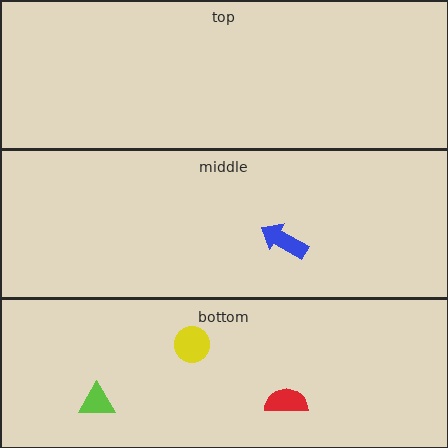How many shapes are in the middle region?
1.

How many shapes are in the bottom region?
3.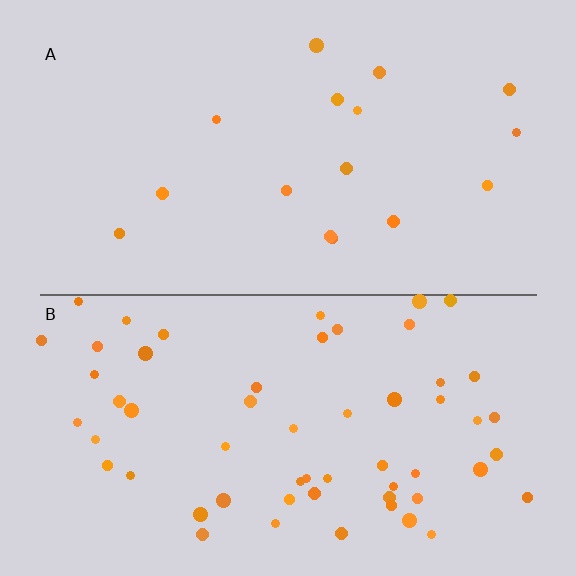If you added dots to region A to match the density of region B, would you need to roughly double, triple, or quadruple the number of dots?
Approximately quadruple.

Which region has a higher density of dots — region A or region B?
B (the bottom).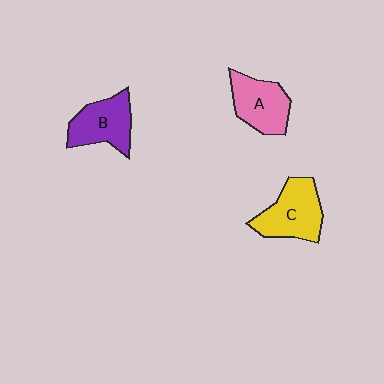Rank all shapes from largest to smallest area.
From largest to smallest: C (yellow), B (purple), A (pink).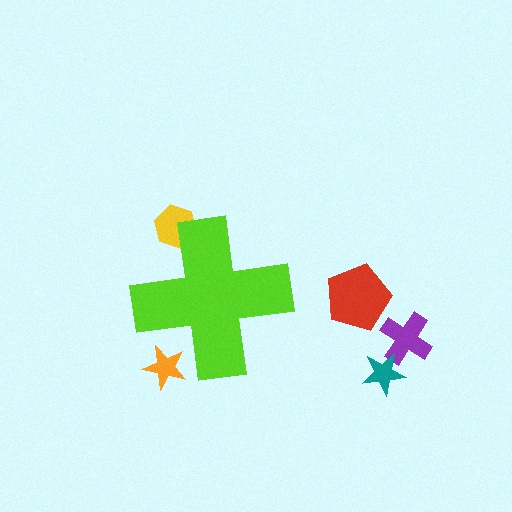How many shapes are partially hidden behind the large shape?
2 shapes are partially hidden.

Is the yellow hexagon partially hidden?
Yes, the yellow hexagon is partially hidden behind the lime cross.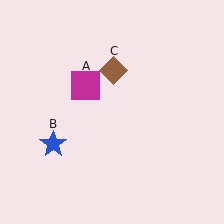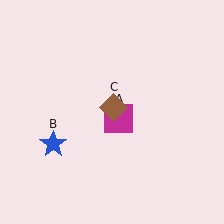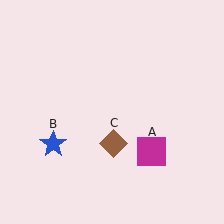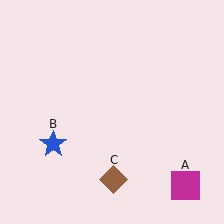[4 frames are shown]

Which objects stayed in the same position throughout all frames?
Blue star (object B) remained stationary.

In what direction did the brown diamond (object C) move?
The brown diamond (object C) moved down.